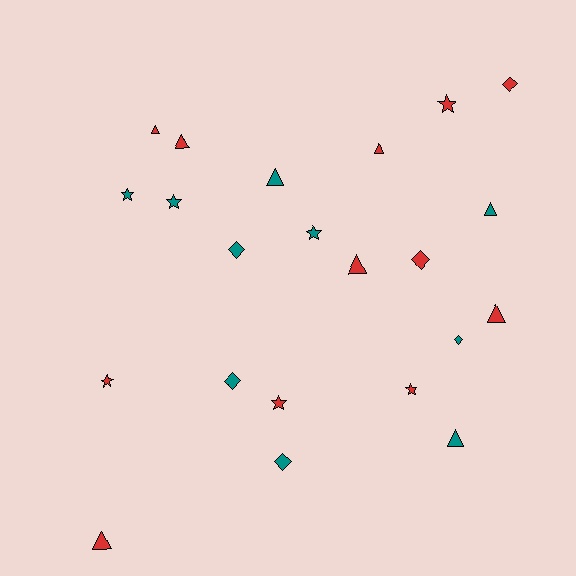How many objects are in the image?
There are 22 objects.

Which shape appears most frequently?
Triangle, with 9 objects.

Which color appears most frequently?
Red, with 12 objects.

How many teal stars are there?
There are 3 teal stars.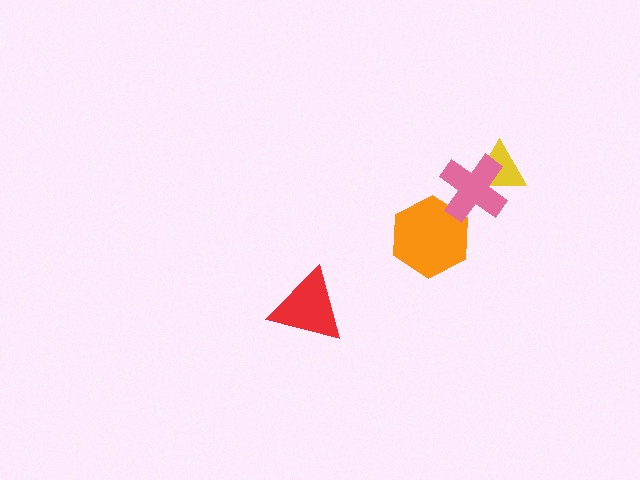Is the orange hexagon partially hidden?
Yes, it is partially covered by another shape.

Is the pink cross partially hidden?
No, no other shape covers it.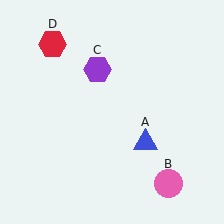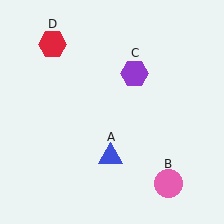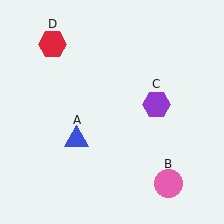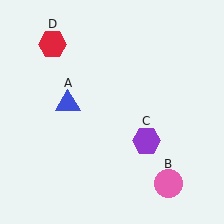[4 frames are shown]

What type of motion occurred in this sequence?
The blue triangle (object A), purple hexagon (object C) rotated clockwise around the center of the scene.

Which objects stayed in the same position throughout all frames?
Pink circle (object B) and red hexagon (object D) remained stationary.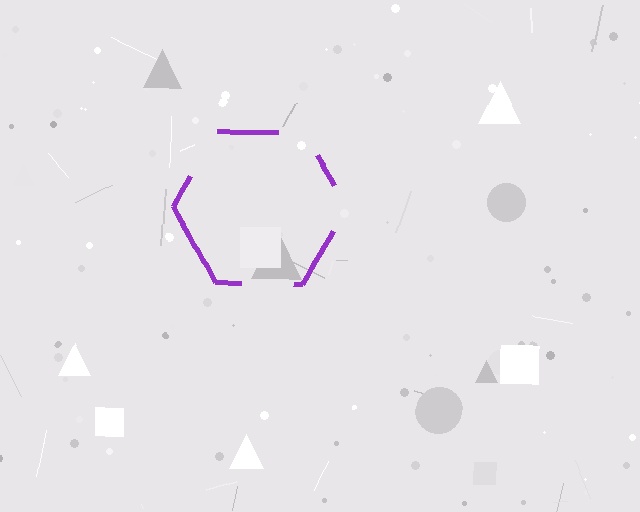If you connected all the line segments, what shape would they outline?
They would outline a hexagon.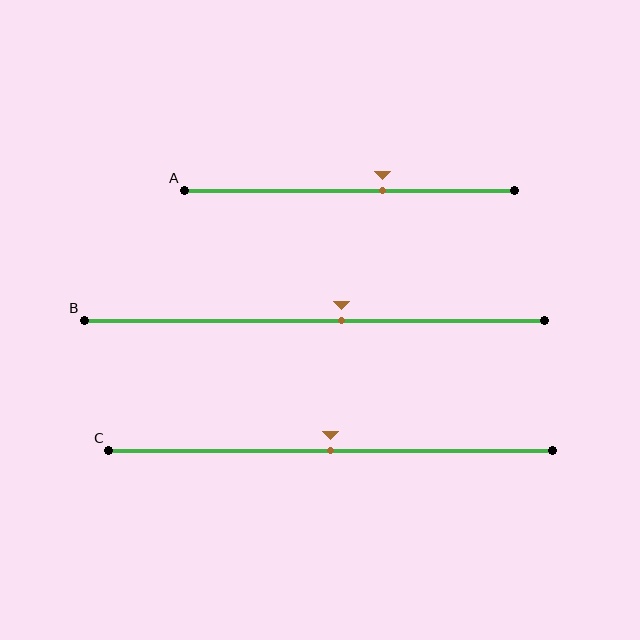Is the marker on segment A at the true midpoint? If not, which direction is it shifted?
No, the marker on segment A is shifted to the right by about 10% of the segment length.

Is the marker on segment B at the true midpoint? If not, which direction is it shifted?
No, the marker on segment B is shifted to the right by about 6% of the segment length.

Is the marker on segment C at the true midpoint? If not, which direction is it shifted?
Yes, the marker on segment C is at the true midpoint.